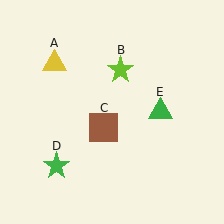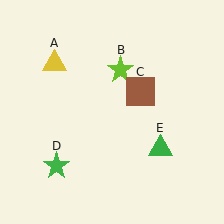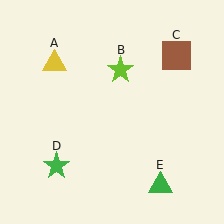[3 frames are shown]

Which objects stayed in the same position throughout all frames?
Yellow triangle (object A) and lime star (object B) and green star (object D) remained stationary.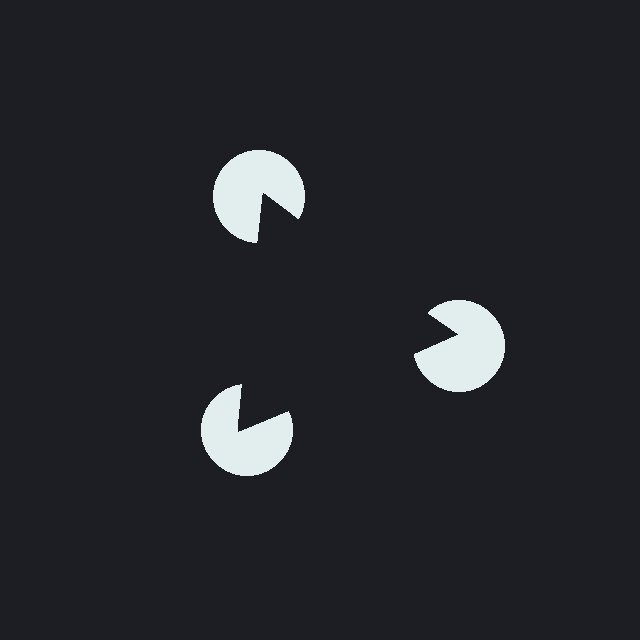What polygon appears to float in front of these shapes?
An illusory triangle — its edges are inferred from the aligned wedge cuts in the pac-man discs, not physically drawn.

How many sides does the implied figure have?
3 sides.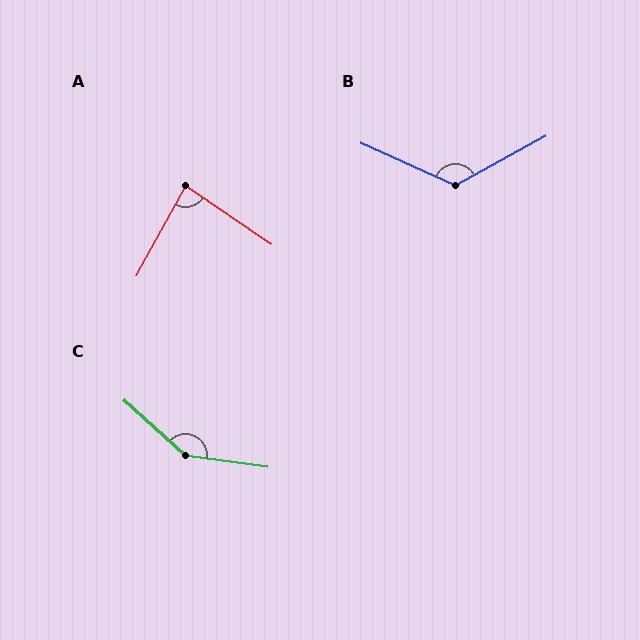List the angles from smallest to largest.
A (84°), B (127°), C (146°).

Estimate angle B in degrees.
Approximately 127 degrees.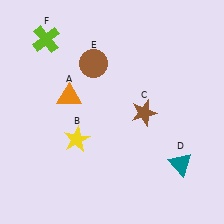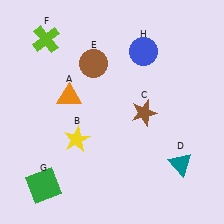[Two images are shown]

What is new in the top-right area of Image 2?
A blue circle (H) was added in the top-right area of Image 2.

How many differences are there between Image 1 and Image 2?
There are 2 differences between the two images.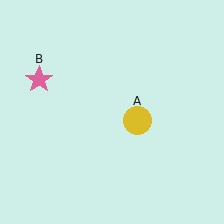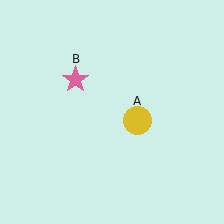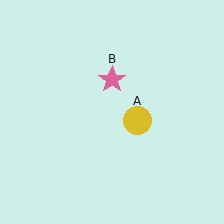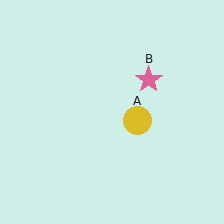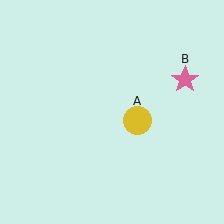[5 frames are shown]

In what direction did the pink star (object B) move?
The pink star (object B) moved right.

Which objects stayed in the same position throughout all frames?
Yellow circle (object A) remained stationary.